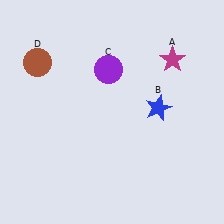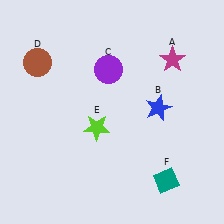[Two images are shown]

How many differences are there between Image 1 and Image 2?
There are 2 differences between the two images.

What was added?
A lime star (E), a teal diamond (F) were added in Image 2.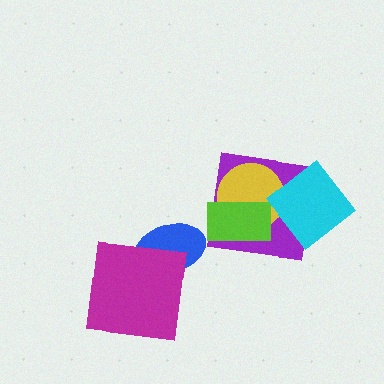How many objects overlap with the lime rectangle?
2 objects overlap with the lime rectangle.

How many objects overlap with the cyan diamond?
1 object overlaps with the cyan diamond.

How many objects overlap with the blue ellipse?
1 object overlaps with the blue ellipse.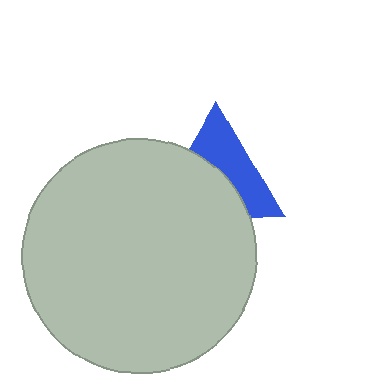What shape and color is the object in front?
The object in front is a light gray circle.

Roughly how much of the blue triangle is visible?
About half of it is visible (roughly 48%).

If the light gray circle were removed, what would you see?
You would see the complete blue triangle.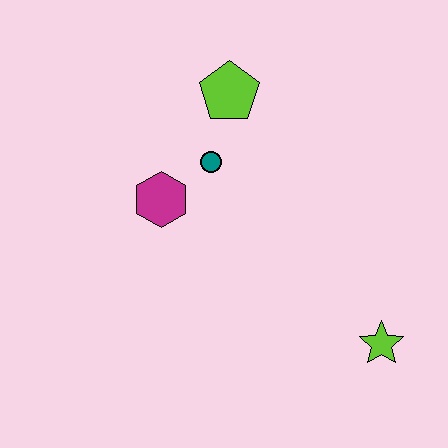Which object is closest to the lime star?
The teal circle is closest to the lime star.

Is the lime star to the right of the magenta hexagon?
Yes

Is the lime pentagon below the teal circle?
No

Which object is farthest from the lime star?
The lime pentagon is farthest from the lime star.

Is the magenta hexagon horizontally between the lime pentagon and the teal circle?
No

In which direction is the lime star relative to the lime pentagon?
The lime star is below the lime pentagon.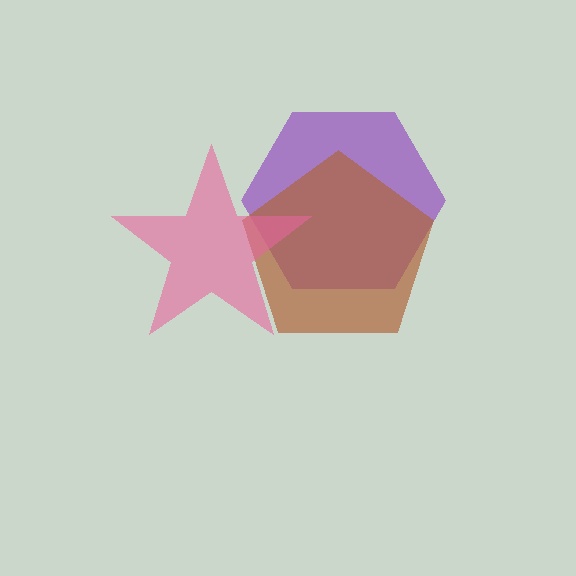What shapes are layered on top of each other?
The layered shapes are: a purple hexagon, a brown pentagon, a pink star.